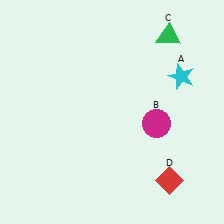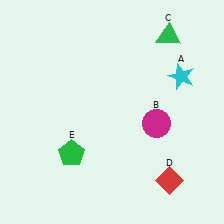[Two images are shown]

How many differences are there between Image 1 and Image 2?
There is 1 difference between the two images.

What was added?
A green pentagon (E) was added in Image 2.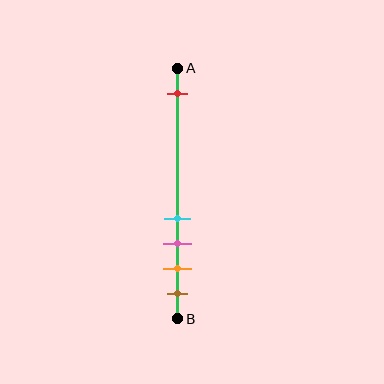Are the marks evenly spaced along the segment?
No, the marks are not evenly spaced.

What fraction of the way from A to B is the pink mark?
The pink mark is approximately 70% (0.7) of the way from A to B.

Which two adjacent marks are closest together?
The cyan and pink marks are the closest adjacent pair.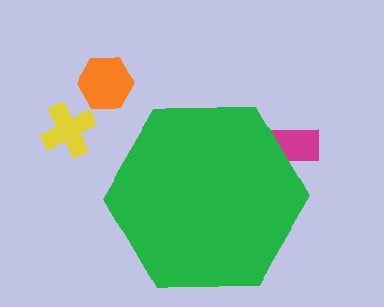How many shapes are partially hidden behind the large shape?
1 shape is partially hidden.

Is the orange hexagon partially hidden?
No, the orange hexagon is fully visible.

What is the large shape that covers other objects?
A green hexagon.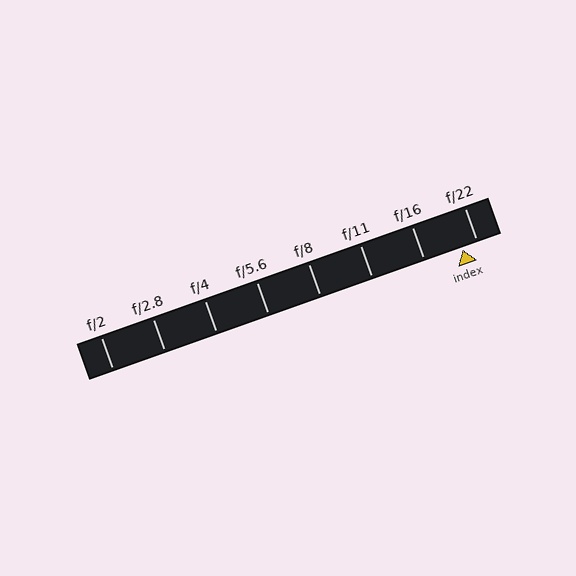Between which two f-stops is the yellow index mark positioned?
The index mark is between f/16 and f/22.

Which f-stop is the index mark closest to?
The index mark is closest to f/22.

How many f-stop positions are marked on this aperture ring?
There are 8 f-stop positions marked.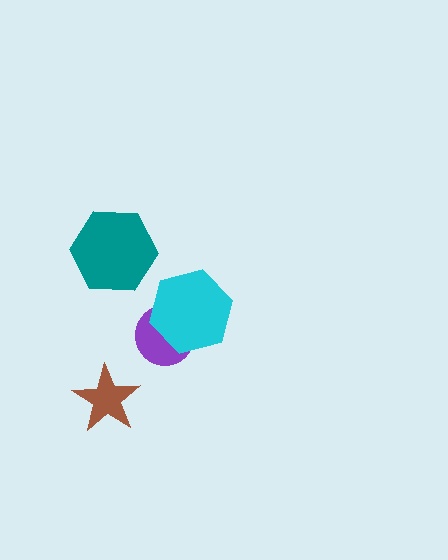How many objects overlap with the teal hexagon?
0 objects overlap with the teal hexagon.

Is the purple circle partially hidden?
Yes, it is partially covered by another shape.